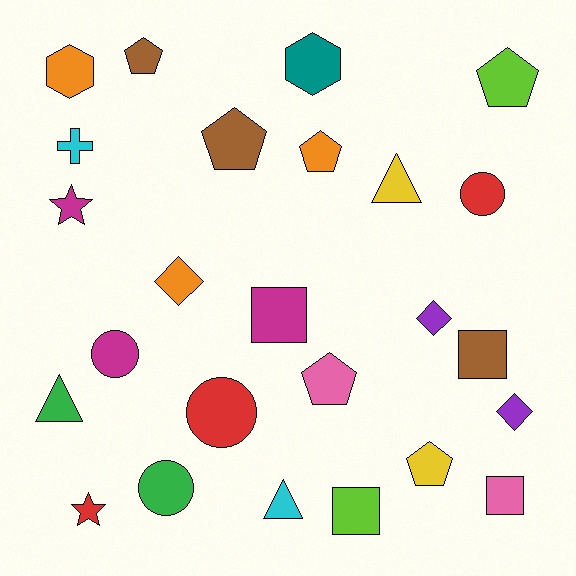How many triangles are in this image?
There are 3 triangles.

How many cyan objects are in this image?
There are 2 cyan objects.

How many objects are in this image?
There are 25 objects.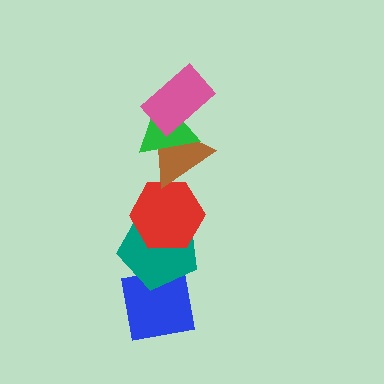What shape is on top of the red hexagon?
The brown triangle is on top of the red hexagon.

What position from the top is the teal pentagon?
The teal pentagon is 5th from the top.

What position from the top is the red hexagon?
The red hexagon is 4th from the top.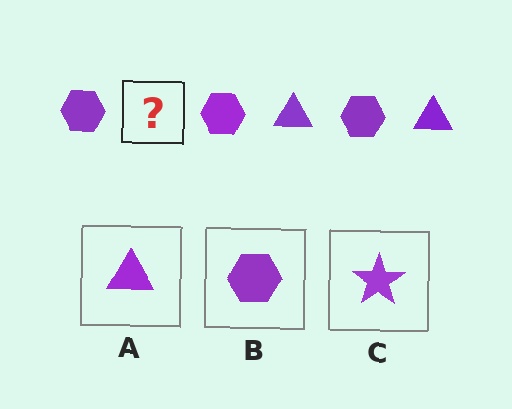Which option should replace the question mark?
Option A.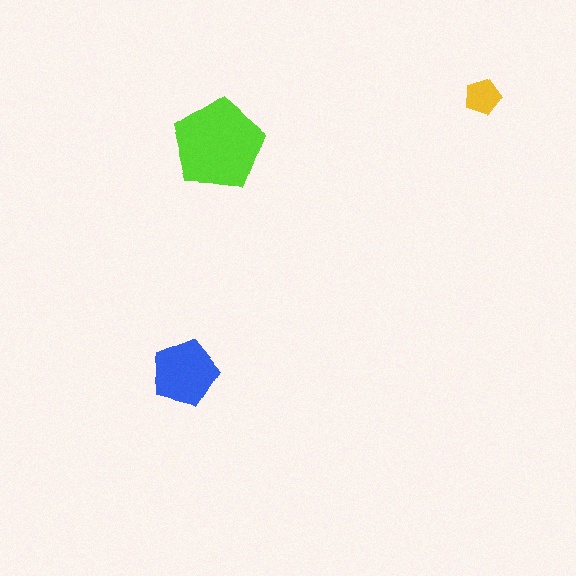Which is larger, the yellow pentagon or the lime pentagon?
The lime one.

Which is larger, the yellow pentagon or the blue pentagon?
The blue one.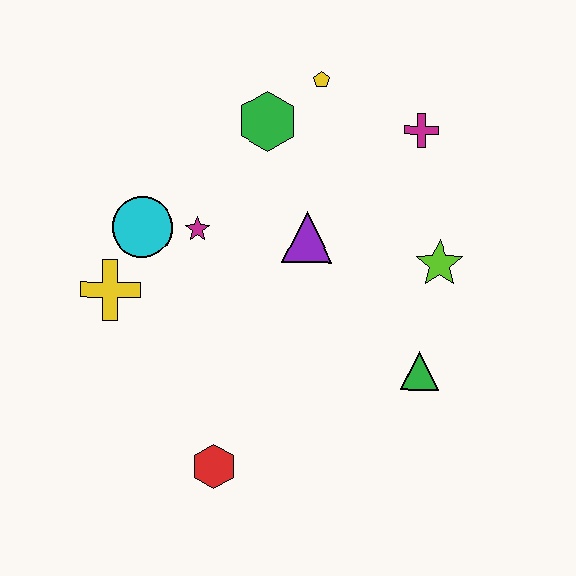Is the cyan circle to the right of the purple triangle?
No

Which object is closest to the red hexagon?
The yellow cross is closest to the red hexagon.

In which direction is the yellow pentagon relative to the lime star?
The yellow pentagon is above the lime star.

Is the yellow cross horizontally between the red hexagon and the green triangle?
No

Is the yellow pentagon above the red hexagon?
Yes